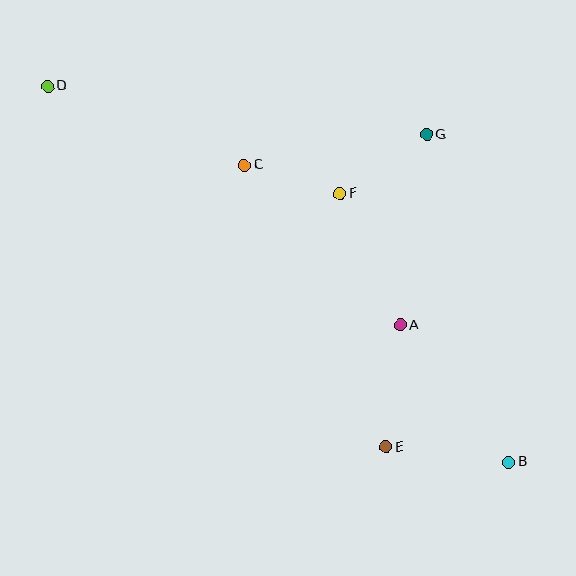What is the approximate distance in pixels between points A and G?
The distance between A and G is approximately 192 pixels.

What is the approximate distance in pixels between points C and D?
The distance between C and D is approximately 212 pixels.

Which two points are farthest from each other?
Points B and D are farthest from each other.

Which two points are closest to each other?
Points C and F are closest to each other.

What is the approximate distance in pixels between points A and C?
The distance between A and C is approximately 223 pixels.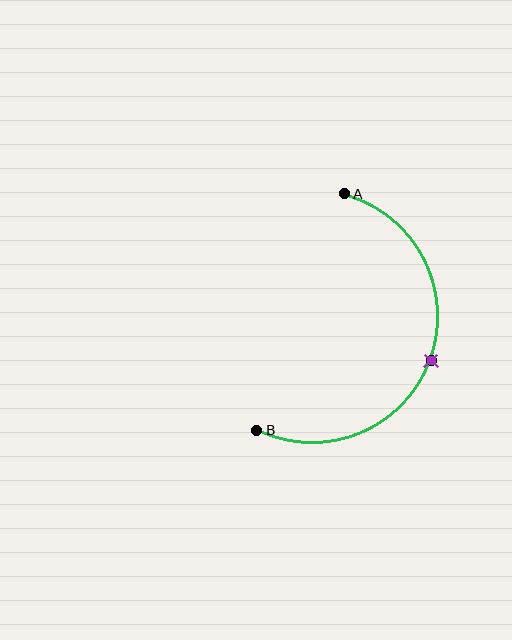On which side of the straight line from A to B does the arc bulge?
The arc bulges to the right of the straight line connecting A and B.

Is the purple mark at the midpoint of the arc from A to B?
Yes. The purple mark lies on the arc at equal arc-length from both A and B — it is the arc midpoint.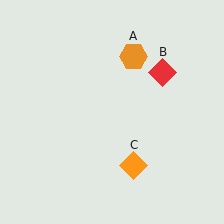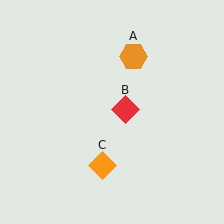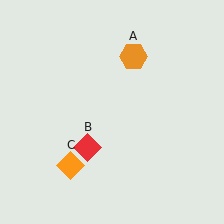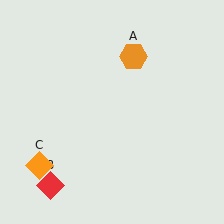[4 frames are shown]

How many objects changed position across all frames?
2 objects changed position: red diamond (object B), orange diamond (object C).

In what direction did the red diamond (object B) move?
The red diamond (object B) moved down and to the left.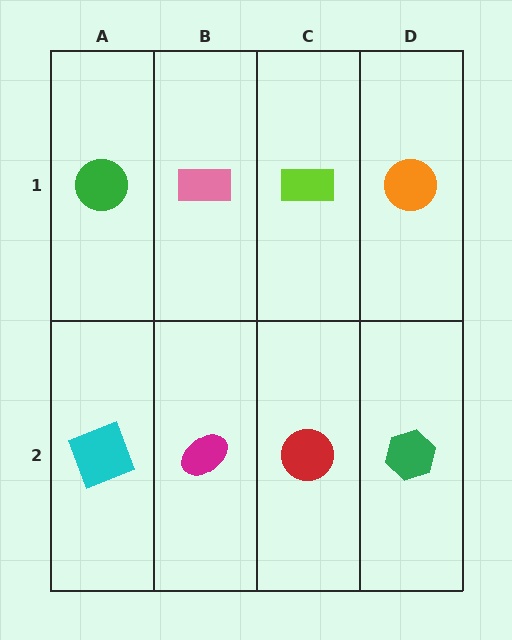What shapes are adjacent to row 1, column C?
A red circle (row 2, column C), a pink rectangle (row 1, column B), an orange circle (row 1, column D).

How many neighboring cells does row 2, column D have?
2.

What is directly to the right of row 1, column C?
An orange circle.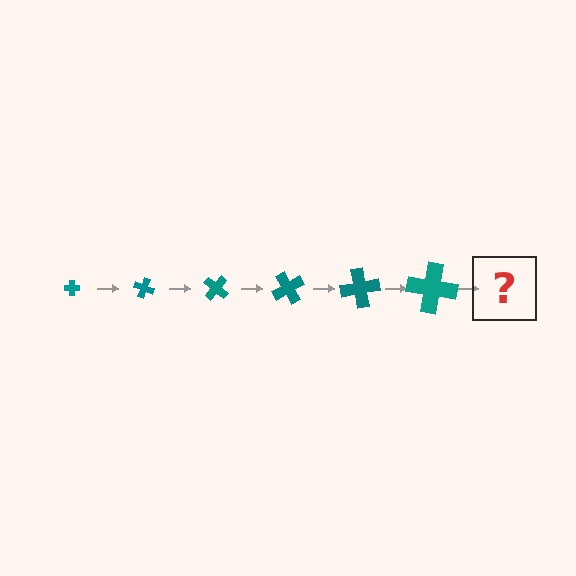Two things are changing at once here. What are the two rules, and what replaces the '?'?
The two rules are that the cross grows larger each step and it rotates 20 degrees each step. The '?' should be a cross, larger than the previous one and rotated 120 degrees from the start.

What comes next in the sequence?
The next element should be a cross, larger than the previous one and rotated 120 degrees from the start.